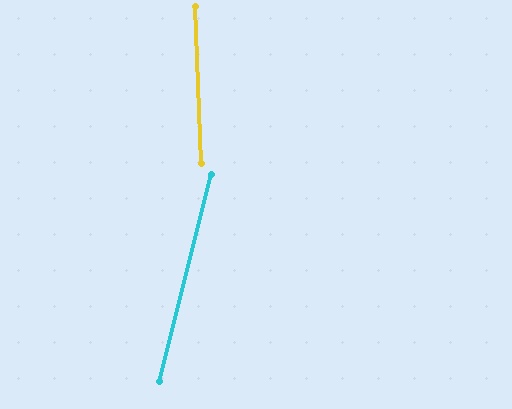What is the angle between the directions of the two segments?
Approximately 16 degrees.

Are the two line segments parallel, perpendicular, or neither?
Neither parallel nor perpendicular — they differ by about 16°.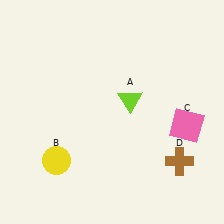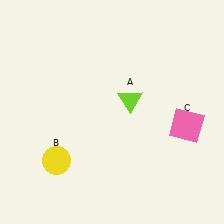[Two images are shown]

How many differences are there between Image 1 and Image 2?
There is 1 difference between the two images.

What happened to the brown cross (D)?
The brown cross (D) was removed in Image 2. It was in the bottom-right area of Image 1.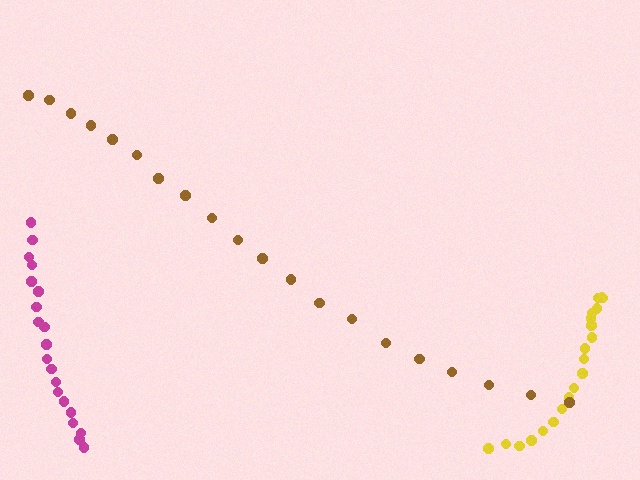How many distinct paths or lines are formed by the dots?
There are 3 distinct paths.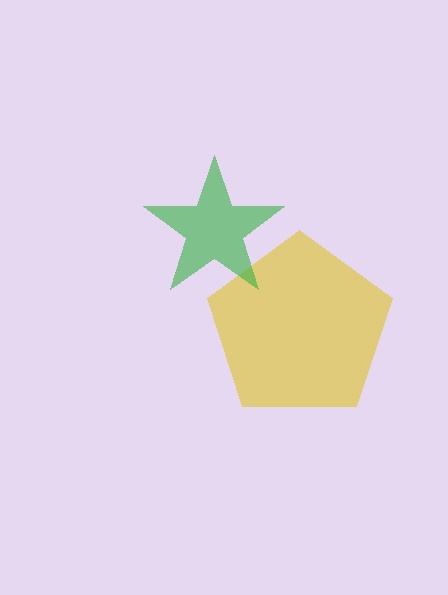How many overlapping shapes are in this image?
There are 2 overlapping shapes in the image.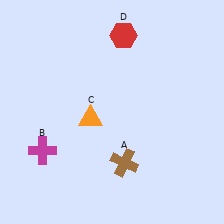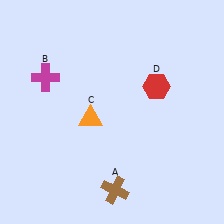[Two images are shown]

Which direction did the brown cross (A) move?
The brown cross (A) moved down.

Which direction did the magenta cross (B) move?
The magenta cross (B) moved up.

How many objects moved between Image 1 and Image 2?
3 objects moved between the two images.